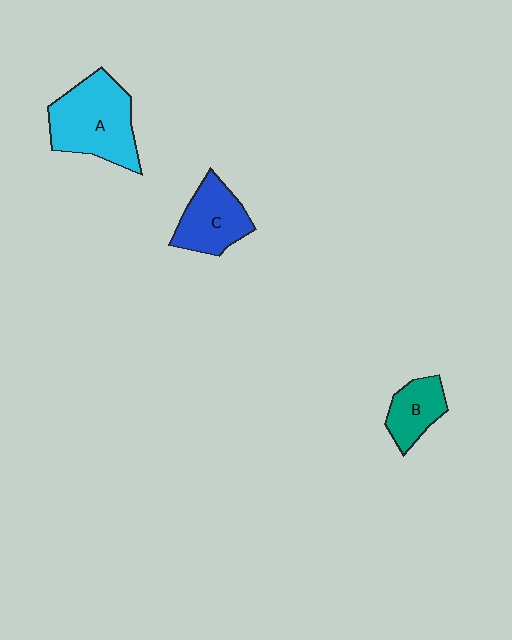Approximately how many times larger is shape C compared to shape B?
Approximately 1.4 times.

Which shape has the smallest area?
Shape B (teal).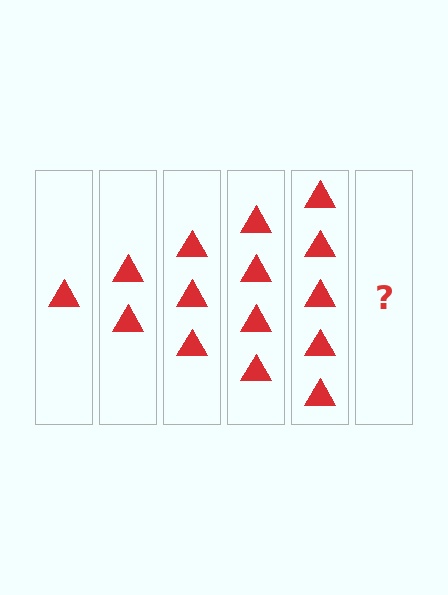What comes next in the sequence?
The next element should be 6 triangles.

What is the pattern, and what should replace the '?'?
The pattern is that each step adds one more triangle. The '?' should be 6 triangles.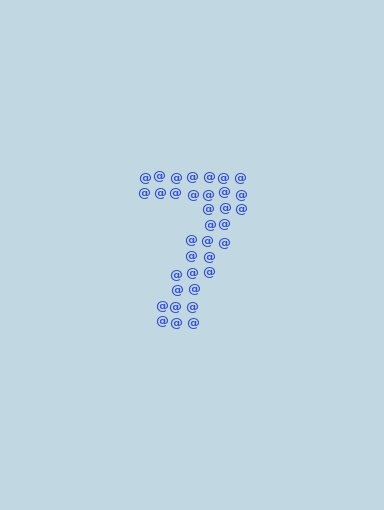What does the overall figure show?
The overall figure shows the digit 7.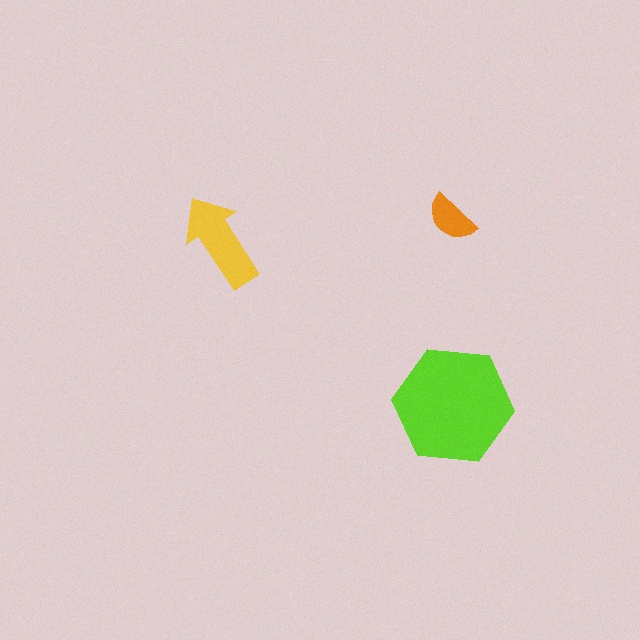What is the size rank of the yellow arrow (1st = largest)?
2nd.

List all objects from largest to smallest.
The lime hexagon, the yellow arrow, the orange semicircle.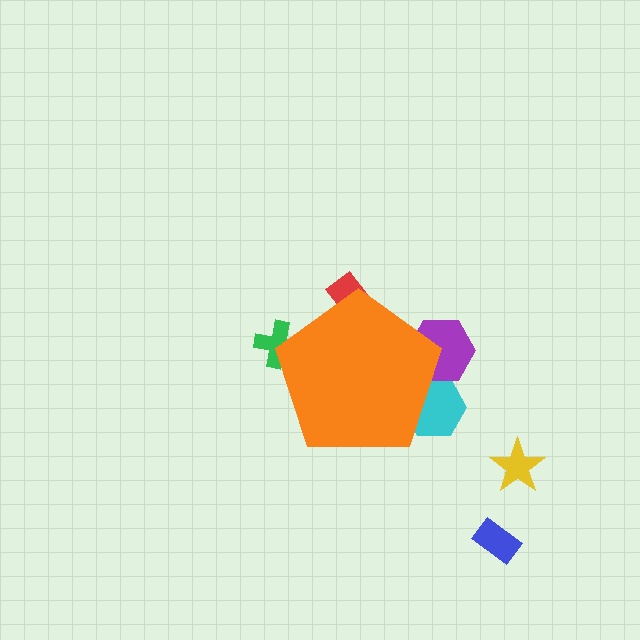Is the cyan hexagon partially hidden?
Yes, the cyan hexagon is partially hidden behind the orange pentagon.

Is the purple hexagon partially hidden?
Yes, the purple hexagon is partially hidden behind the orange pentagon.